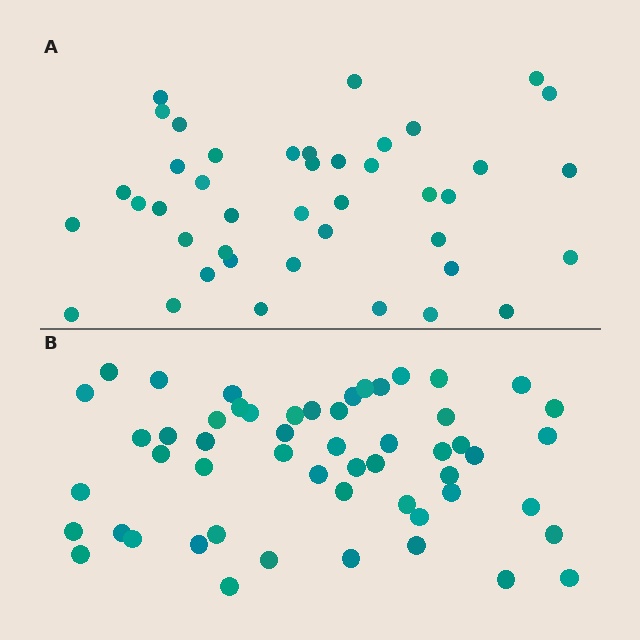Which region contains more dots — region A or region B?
Region B (the bottom region) has more dots.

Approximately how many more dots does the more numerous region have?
Region B has roughly 12 or so more dots than region A.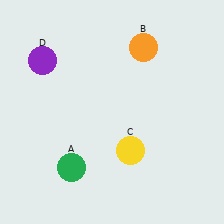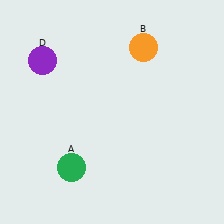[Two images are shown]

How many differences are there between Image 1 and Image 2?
There is 1 difference between the two images.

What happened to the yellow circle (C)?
The yellow circle (C) was removed in Image 2. It was in the bottom-right area of Image 1.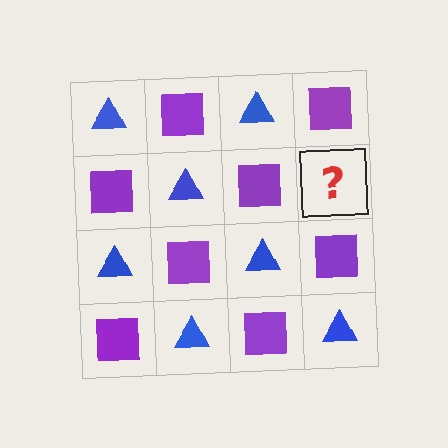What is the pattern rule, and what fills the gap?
The rule is that it alternates blue triangle and purple square in a checkerboard pattern. The gap should be filled with a blue triangle.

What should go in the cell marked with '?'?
The missing cell should contain a blue triangle.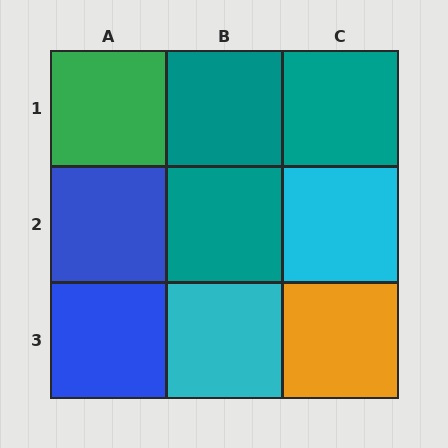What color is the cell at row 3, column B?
Cyan.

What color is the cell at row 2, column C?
Cyan.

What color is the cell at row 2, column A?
Blue.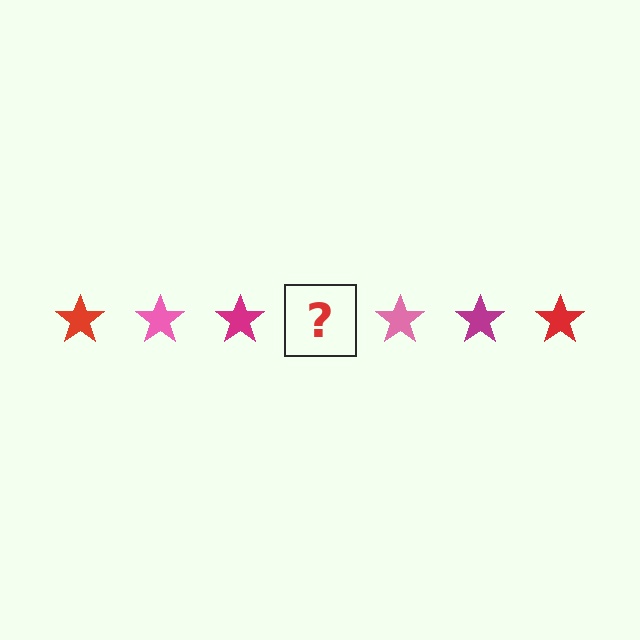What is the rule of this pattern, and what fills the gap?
The rule is that the pattern cycles through red, pink, magenta stars. The gap should be filled with a red star.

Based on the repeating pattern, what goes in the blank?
The blank should be a red star.